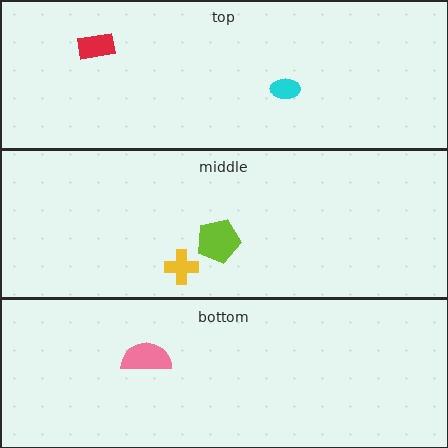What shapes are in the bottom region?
The pink semicircle.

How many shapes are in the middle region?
2.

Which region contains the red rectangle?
The top region.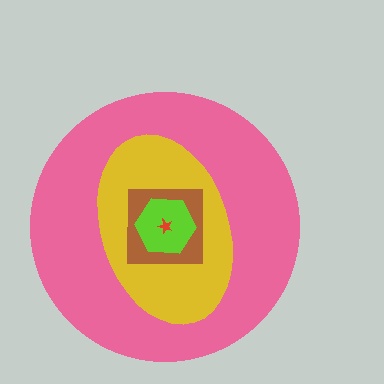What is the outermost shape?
The pink circle.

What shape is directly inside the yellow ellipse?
The brown square.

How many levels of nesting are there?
5.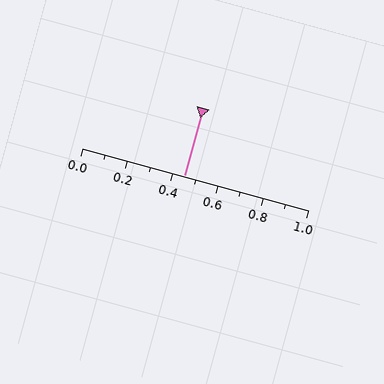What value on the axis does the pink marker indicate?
The marker indicates approximately 0.45.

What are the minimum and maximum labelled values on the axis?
The axis runs from 0.0 to 1.0.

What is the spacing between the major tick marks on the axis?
The major ticks are spaced 0.2 apart.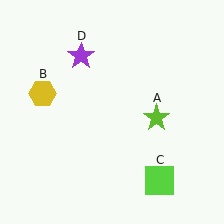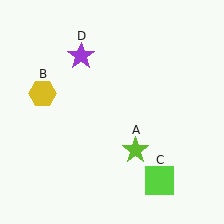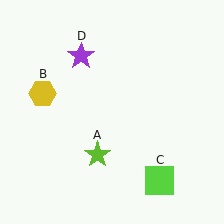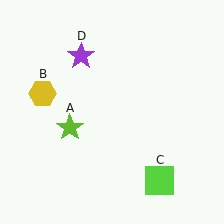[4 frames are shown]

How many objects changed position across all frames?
1 object changed position: lime star (object A).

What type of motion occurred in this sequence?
The lime star (object A) rotated clockwise around the center of the scene.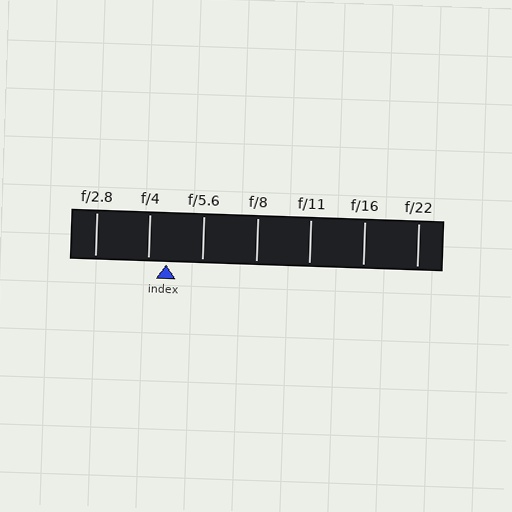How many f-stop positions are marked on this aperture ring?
There are 7 f-stop positions marked.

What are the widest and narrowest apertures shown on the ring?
The widest aperture shown is f/2.8 and the narrowest is f/22.